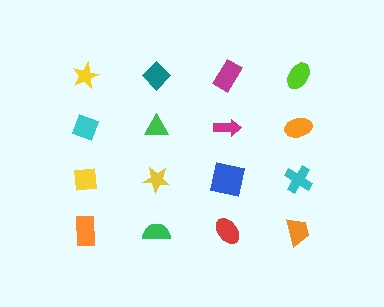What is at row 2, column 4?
An orange ellipse.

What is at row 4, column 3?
A red ellipse.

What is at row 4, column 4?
An orange trapezoid.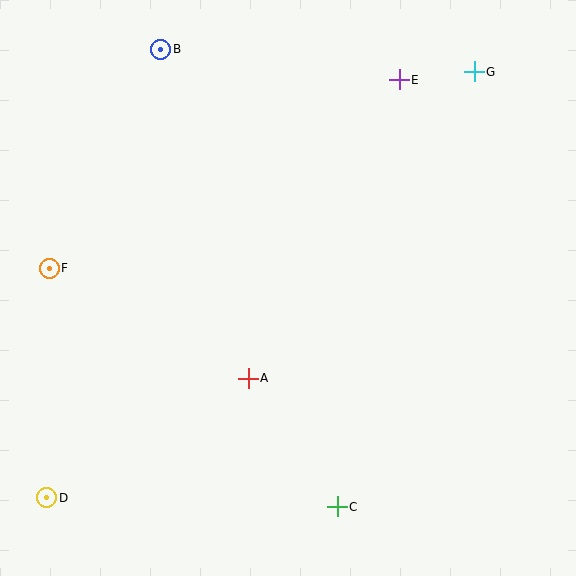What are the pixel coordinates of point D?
Point D is at (47, 498).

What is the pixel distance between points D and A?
The distance between D and A is 234 pixels.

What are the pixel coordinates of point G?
Point G is at (474, 72).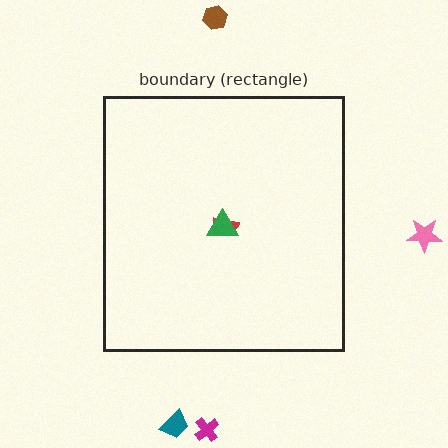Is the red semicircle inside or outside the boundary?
Inside.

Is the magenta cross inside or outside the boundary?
Outside.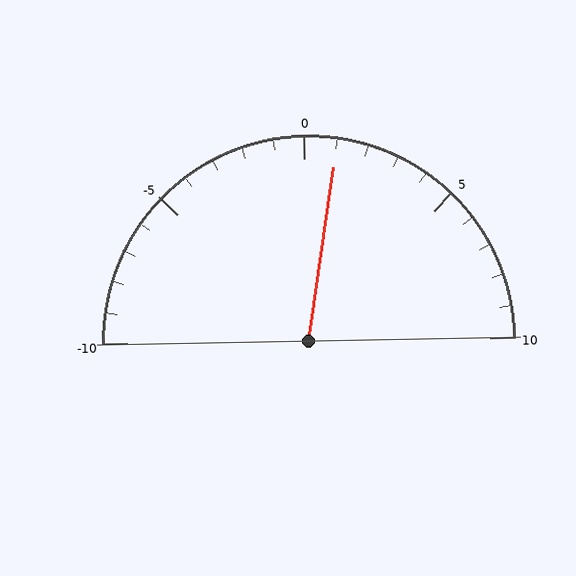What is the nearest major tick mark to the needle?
The nearest major tick mark is 0.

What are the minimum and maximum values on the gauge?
The gauge ranges from -10 to 10.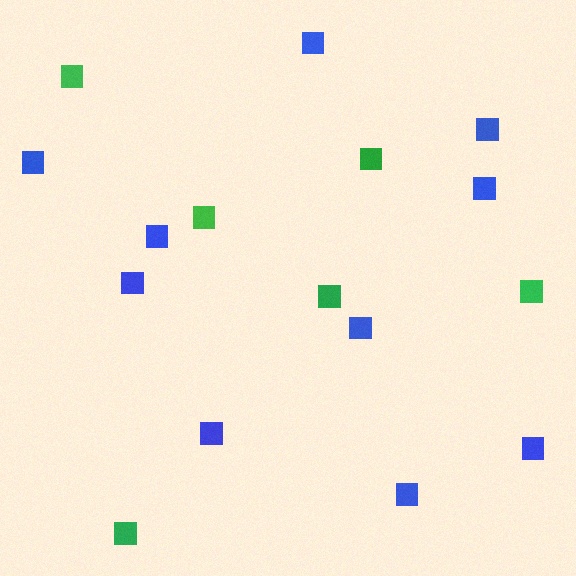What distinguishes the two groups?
There are 2 groups: one group of green squares (6) and one group of blue squares (10).